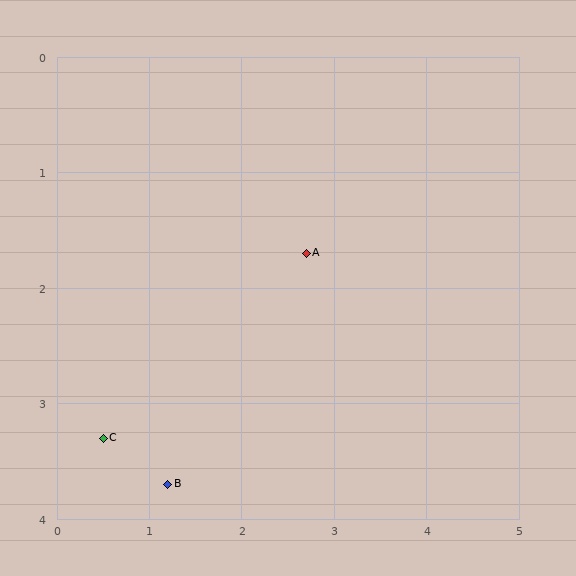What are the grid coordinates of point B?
Point B is at approximately (1.2, 3.7).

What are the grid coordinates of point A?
Point A is at approximately (2.7, 1.7).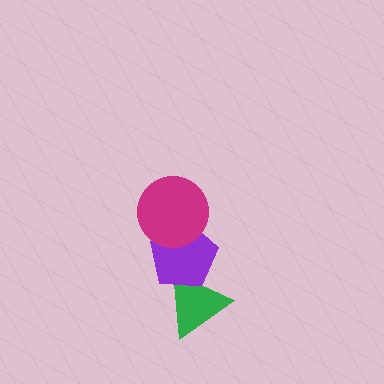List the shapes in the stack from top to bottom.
From top to bottom: the magenta circle, the purple pentagon, the green triangle.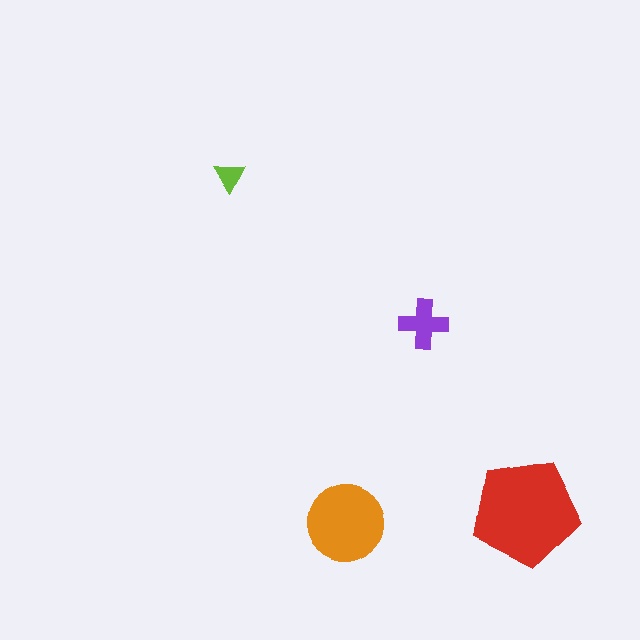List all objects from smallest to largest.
The lime triangle, the purple cross, the orange circle, the red pentagon.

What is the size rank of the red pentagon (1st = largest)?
1st.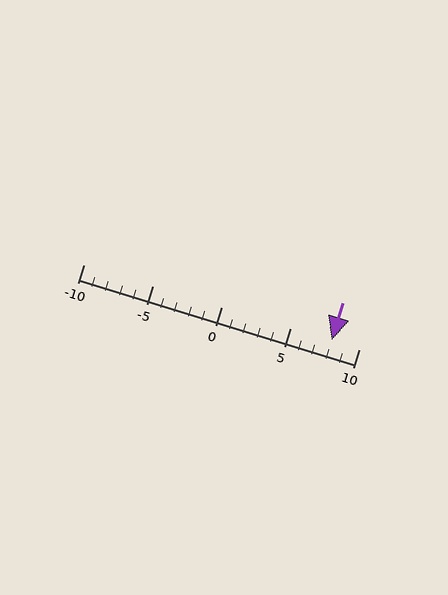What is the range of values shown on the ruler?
The ruler shows values from -10 to 10.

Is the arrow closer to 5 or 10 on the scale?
The arrow is closer to 10.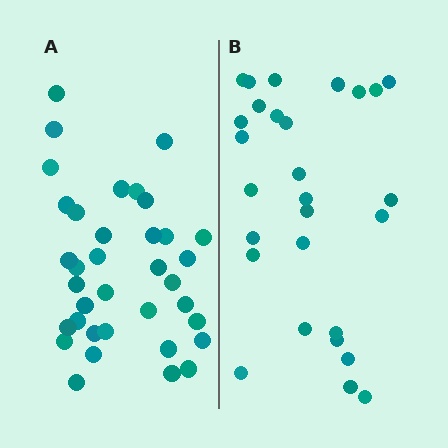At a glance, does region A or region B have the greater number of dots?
Region A (the left region) has more dots.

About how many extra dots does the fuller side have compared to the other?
Region A has roughly 8 or so more dots than region B.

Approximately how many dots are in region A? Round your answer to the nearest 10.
About 40 dots. (The exact count is 36, which rounds to 40.)